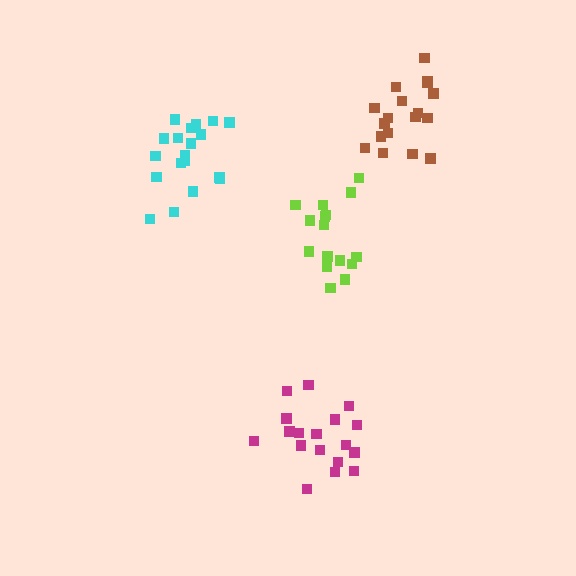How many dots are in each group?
Group 1: 16 dots, Group 2: 19 dots, Group 3: 18 dots, Group 4: 18 dots (71 total).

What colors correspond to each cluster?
The clusters are colored: lime, cyan, brown, magenta.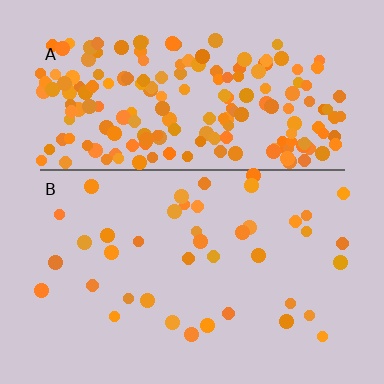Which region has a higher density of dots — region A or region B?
A (the top).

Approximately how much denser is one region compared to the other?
Approximately 4.8× — region A over region B.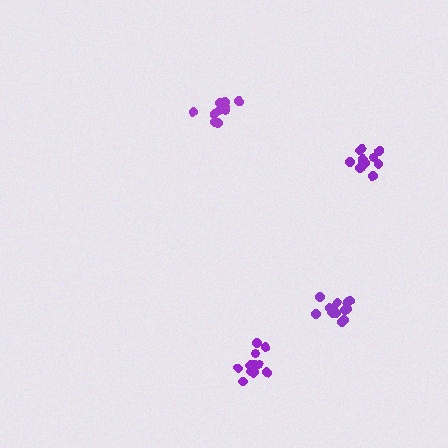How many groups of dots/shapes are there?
There are 4 groups.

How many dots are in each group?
Group 1: 11 dots, Group 2: 12 dots, Group 3: 12 dots, Group 4: 13 dots (48 total).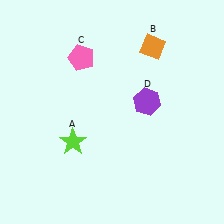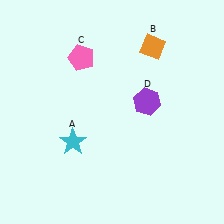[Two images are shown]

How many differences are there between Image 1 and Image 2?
There is 1 difference between the two images.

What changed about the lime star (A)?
In Image 1, A is lime. In Image 2, it changed to cyan.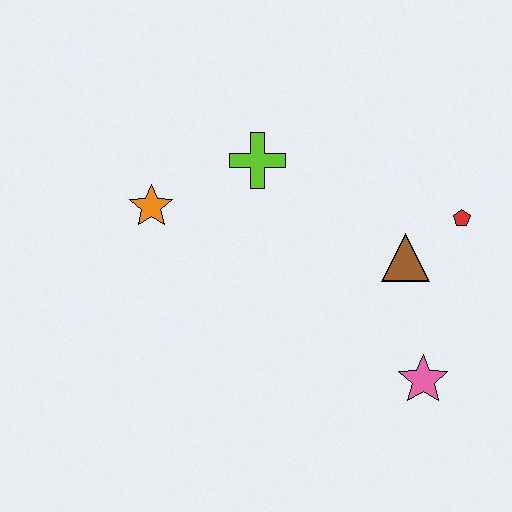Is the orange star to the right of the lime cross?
No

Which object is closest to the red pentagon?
The brown triangle is closest to the red pentagon.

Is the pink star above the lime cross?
No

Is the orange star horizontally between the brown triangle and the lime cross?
No